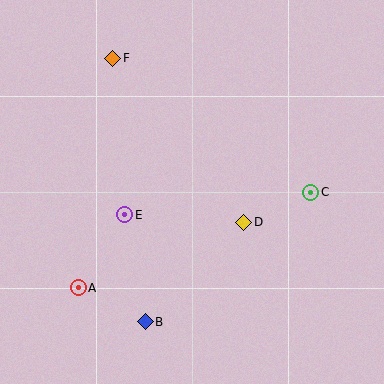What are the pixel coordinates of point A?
Point A is at (78, 288).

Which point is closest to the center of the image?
Point D at (244, 222) is closest to the center.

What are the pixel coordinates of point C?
Point C is at (311, 192).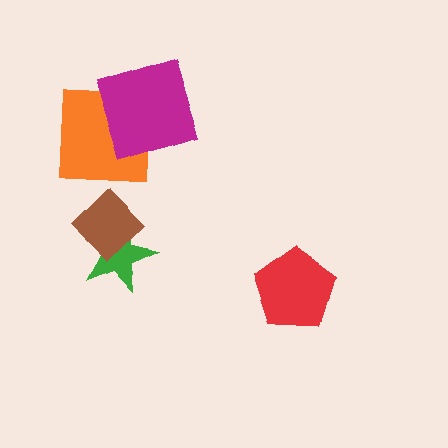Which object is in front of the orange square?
The magenta square is in front of the orange square.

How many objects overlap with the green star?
1 object overlaps with the green star.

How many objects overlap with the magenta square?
1 object overlaps with the magenta square.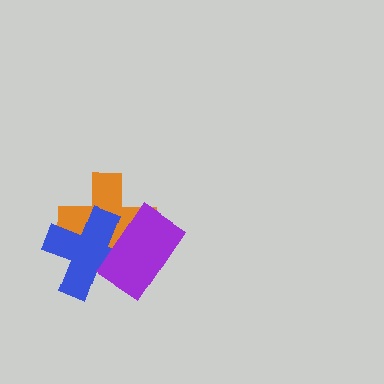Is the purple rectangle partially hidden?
No, no other shape covers it.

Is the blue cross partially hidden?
Yes, it is partially covered by another shape.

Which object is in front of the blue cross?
The purple rectangle is in front of the blue cross.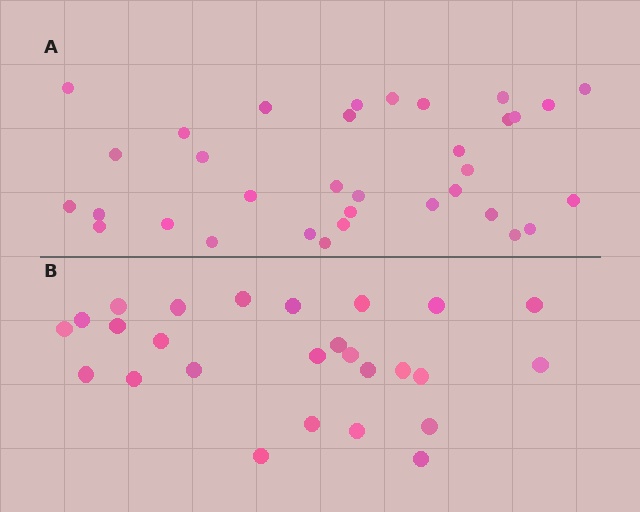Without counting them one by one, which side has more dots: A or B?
Region A (the top region) has more dots.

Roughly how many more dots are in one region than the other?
Region A has roughly 8 or so more dots than region B.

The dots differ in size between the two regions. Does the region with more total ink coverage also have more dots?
No. Region B has more total ink coverage because its dots are larger, but region A actually contains more individual dots. Total area can be misleading — the number of items is what matters here.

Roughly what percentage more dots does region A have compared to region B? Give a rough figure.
About 30% more.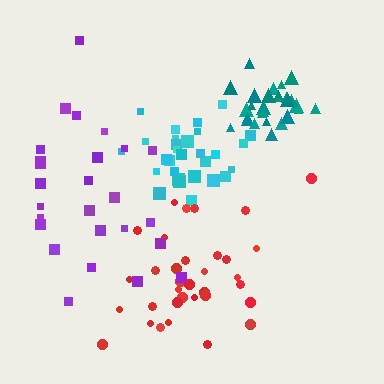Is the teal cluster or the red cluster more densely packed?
Teal.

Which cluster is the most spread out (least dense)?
Purple.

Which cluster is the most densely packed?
Teal.